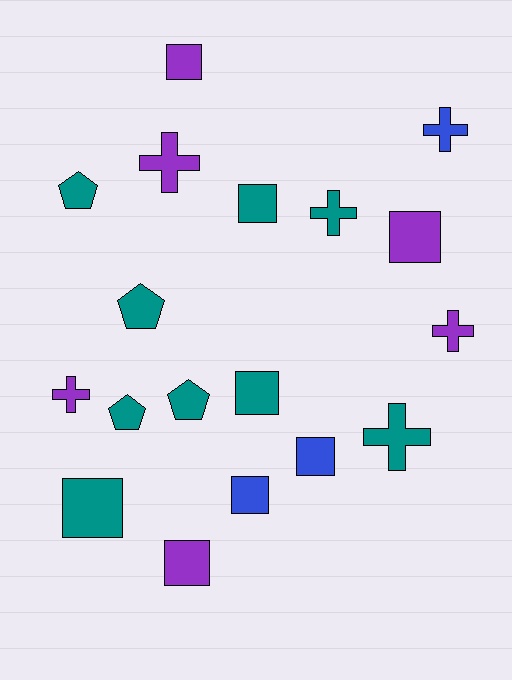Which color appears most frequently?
Teal, with 9 objects.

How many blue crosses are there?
There is 1 blue cross.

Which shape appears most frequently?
Square, with 8 objects.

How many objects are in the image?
There are 18 objects.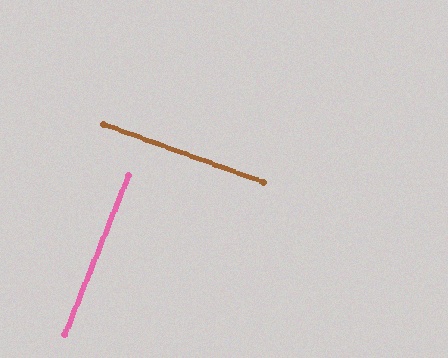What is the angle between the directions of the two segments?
Approximately 88 degrees.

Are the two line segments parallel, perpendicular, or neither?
Perpendicular — they meet at approximately 88°.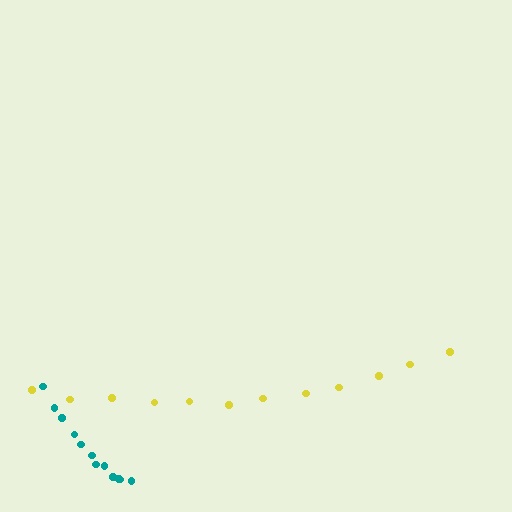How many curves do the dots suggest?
There are 2 distinct paths.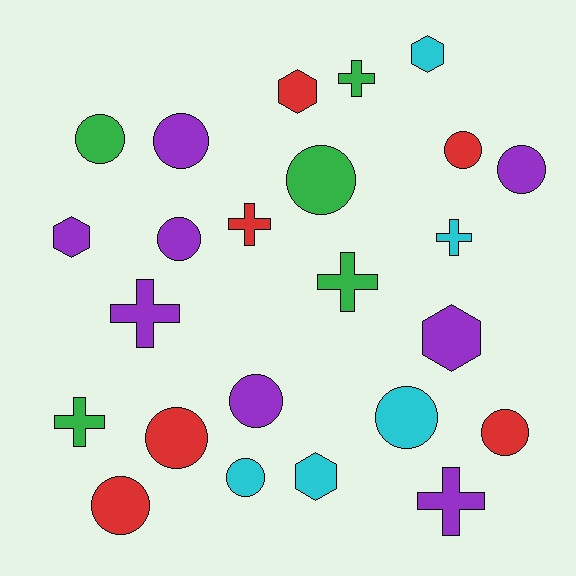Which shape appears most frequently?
Circle, with 12 objects.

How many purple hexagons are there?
There are 2 purple hexagons.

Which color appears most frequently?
Purple, with 8 objects.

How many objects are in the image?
There are 24 objects.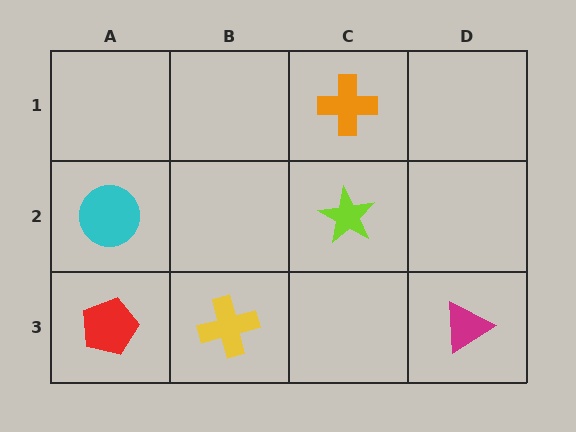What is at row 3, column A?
A red pentagon.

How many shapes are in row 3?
3 shapes.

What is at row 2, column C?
A lime star.